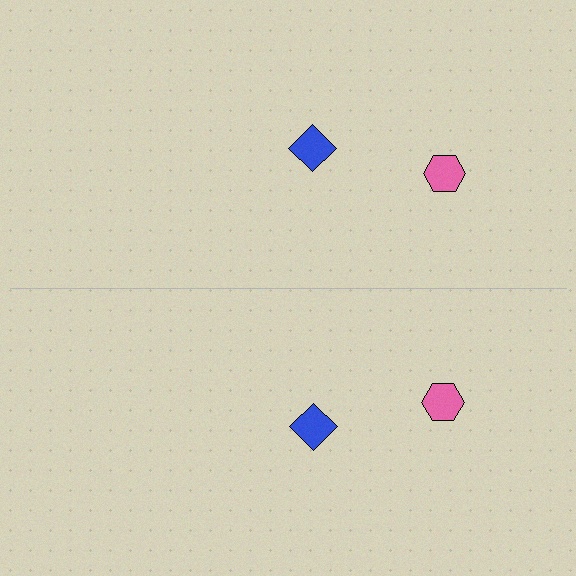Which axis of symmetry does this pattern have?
The pattern has a horizontal axis of symmetry running through the center of the image.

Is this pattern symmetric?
Yes, this pattern has bilateral (reflection) symmetry.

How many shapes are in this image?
There are 4 shapes in this image.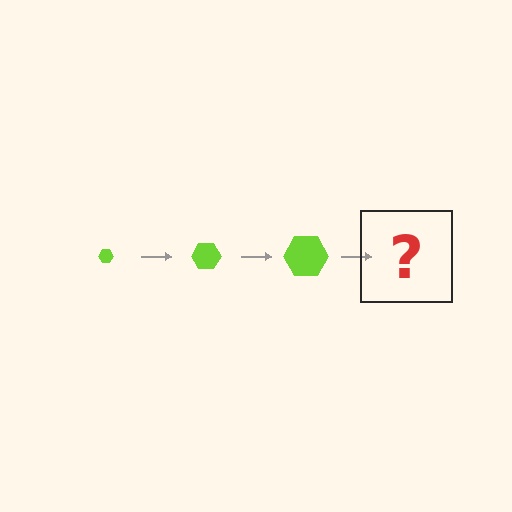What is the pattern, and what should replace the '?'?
The pattern is that the hexagon gets progressively larger each step. The '?' should be a lime hexagon, larger than the previous one.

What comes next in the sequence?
The next element should be a lime hexagon, larger than the previous one.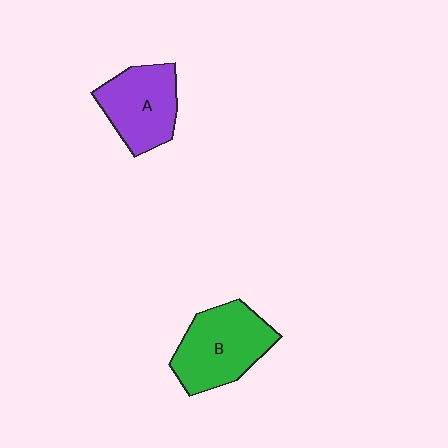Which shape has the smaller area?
Shape A (purple).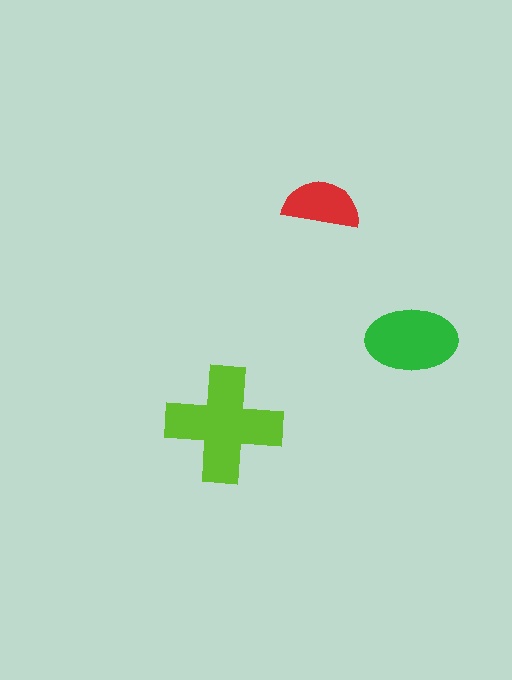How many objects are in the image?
There are 3 objects in the image.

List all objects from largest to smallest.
The lime cross, the green ellipse, the red semicircle.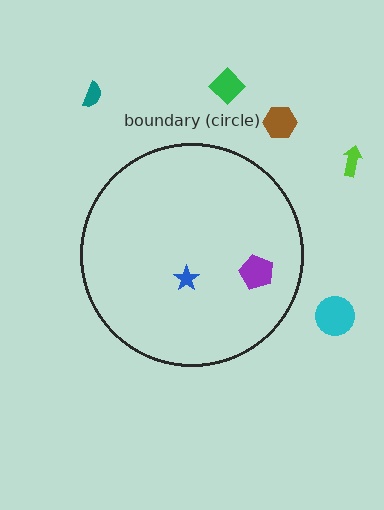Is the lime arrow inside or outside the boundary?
Outside.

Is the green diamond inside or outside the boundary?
Outside.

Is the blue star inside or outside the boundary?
Inside.